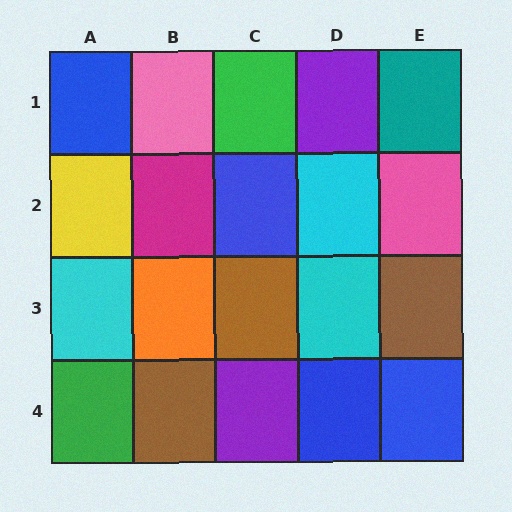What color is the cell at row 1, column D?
Purple.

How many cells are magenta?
1 cell is magenta.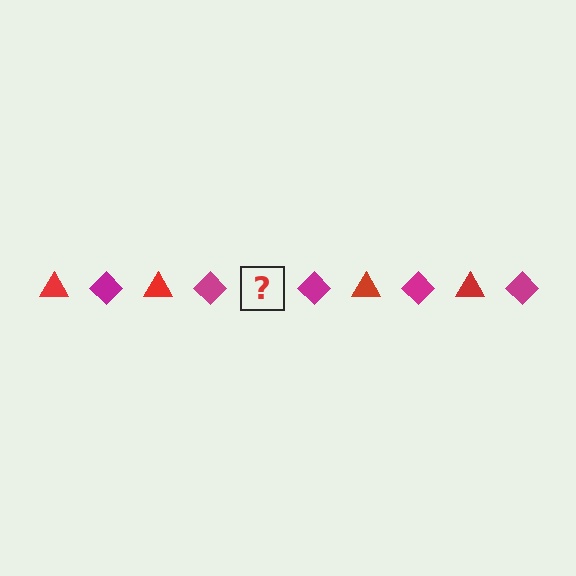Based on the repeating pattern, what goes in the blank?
The blank should be a red triangle.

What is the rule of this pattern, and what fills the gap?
The rule is that the pattern alternates between red triangle and magenta diamond. The gap should be filled with a red triangle.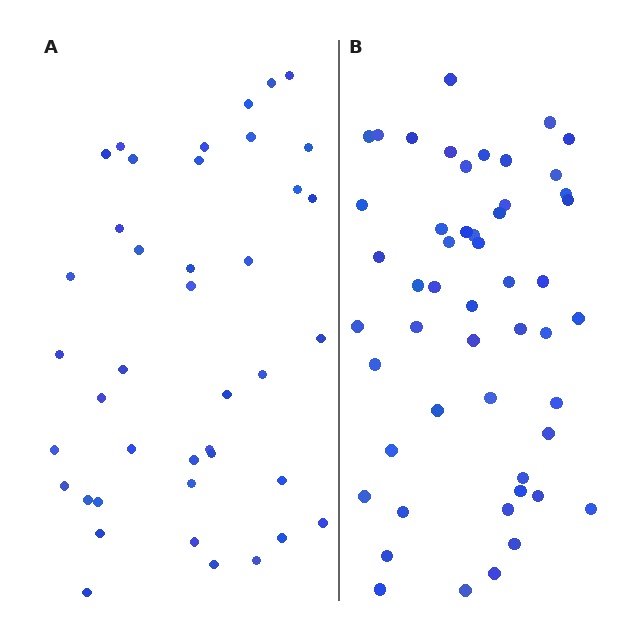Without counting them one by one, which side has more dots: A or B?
Region B (the right region) has more dots.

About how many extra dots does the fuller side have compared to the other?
Region B has roughly 10 or so more dots than region A.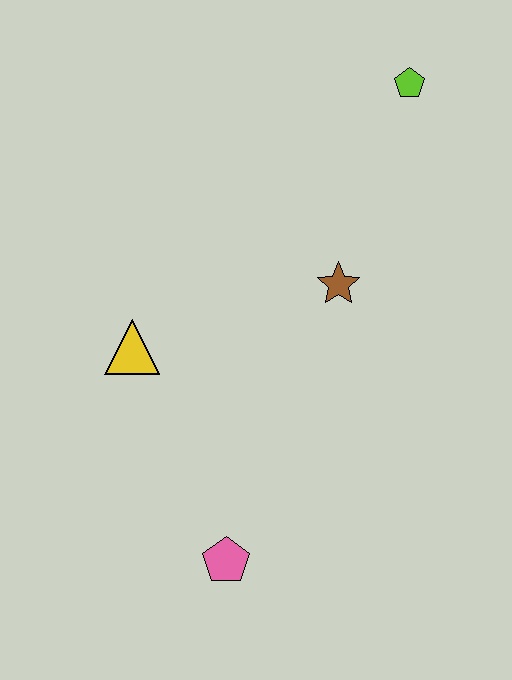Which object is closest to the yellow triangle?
The brown star is closest to the yellow triangle.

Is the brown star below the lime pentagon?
Yes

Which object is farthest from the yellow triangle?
The lime pentagon is farthest from the yellow triangle.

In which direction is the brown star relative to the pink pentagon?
The brown star is above the pink pentagon.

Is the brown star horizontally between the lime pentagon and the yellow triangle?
Yes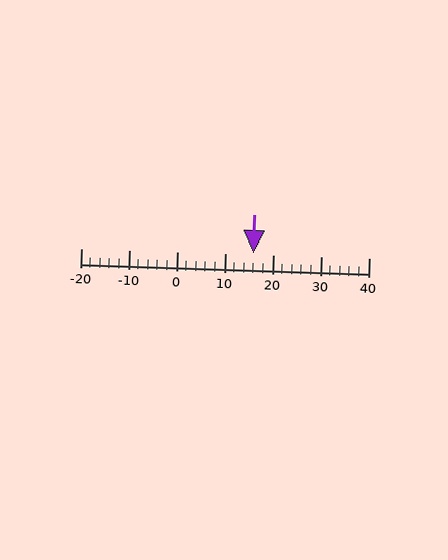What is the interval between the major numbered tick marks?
The major tick marks are spaced 10 units apart.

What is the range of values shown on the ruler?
The ruler shows values from -20 to 40.